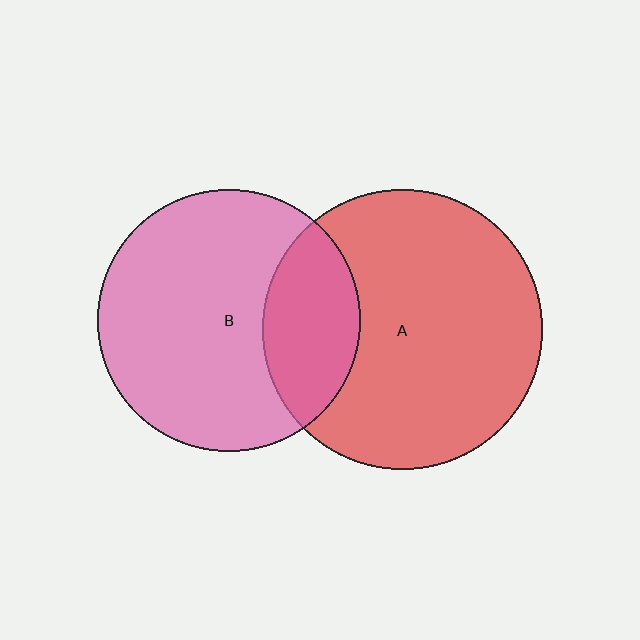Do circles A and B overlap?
Yes.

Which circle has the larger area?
Circle A (red).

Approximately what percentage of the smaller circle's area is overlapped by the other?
Approximately 25%.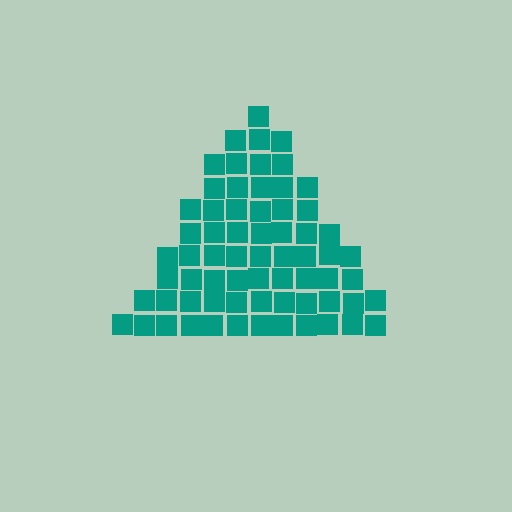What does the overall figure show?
The overall figure shows a triangle.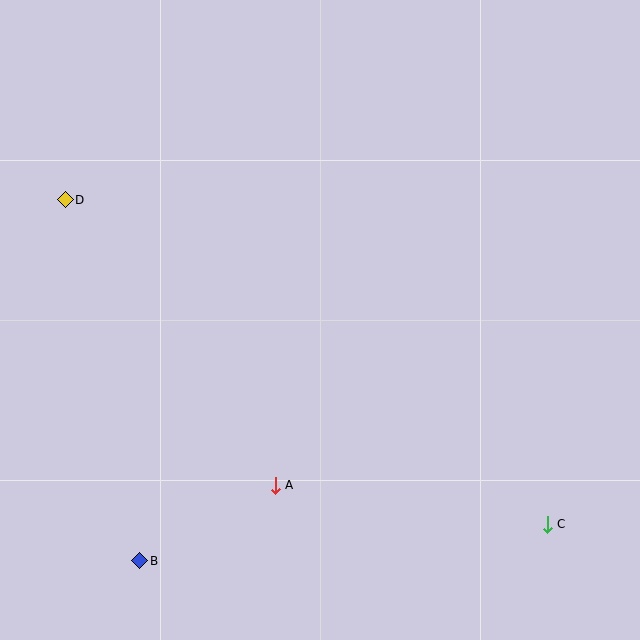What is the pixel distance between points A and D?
The distance between A and D is 354 pixels.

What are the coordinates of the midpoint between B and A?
The midpoint between B and A is at (208, 523).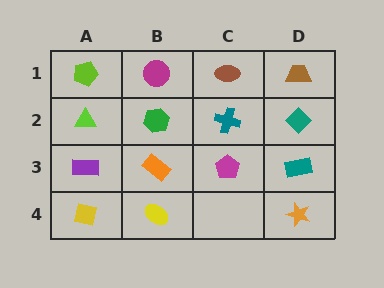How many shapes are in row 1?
4 shapes.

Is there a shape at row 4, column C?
No, that cell is empty.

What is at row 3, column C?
A magenta pentagon.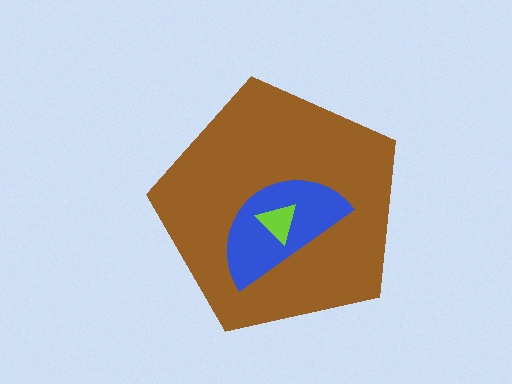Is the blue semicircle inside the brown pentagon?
Yes.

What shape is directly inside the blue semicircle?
The lime triangle.